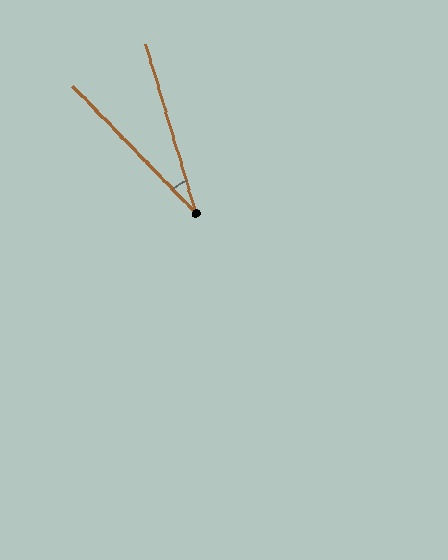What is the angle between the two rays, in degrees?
Approximately 27 degrees.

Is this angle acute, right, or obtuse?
It is acute.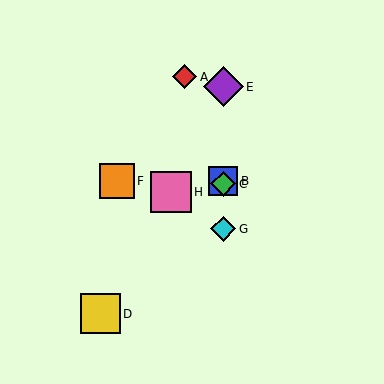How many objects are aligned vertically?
4 objects (B, C, E, G) are aligned vertically.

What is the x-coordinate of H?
Object H is at x≈171.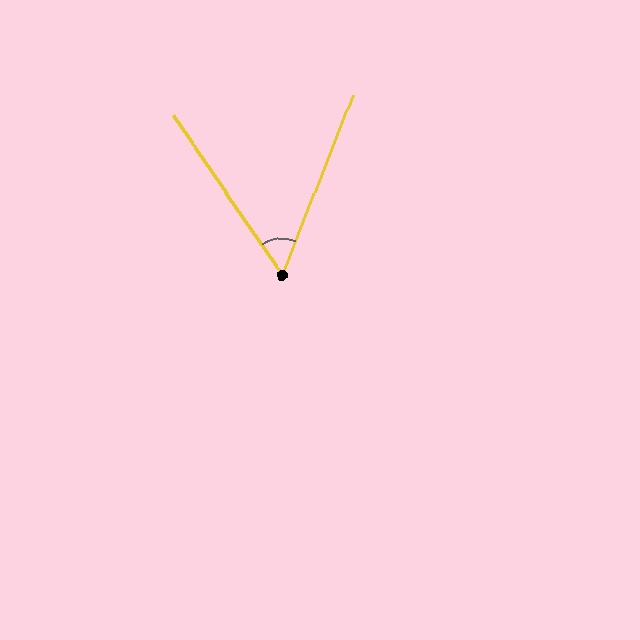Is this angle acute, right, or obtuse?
It is acute.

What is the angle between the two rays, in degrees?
Approximately 56 degrees.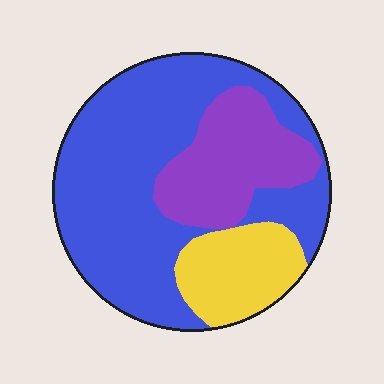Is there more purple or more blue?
Blue.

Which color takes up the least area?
Yellow, at roughly 15%.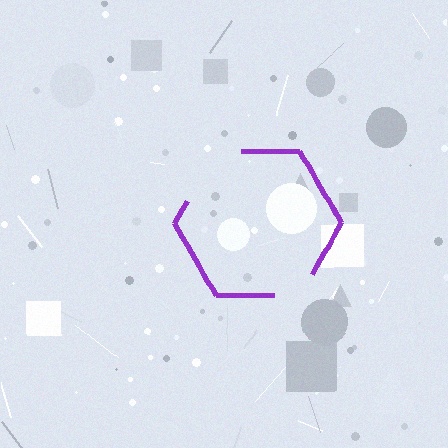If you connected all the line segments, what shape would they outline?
They would outline a hexagon.